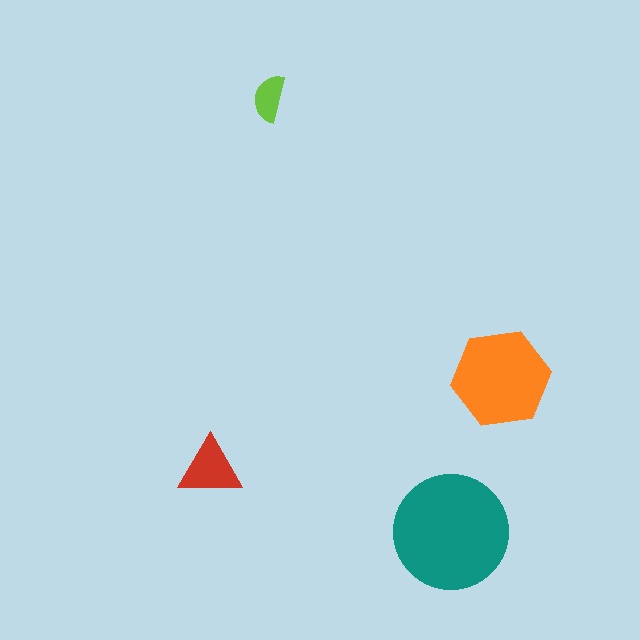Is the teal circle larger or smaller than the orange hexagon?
Larger.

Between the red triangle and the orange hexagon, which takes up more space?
The orange hexagon.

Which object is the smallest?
The lime semicircle.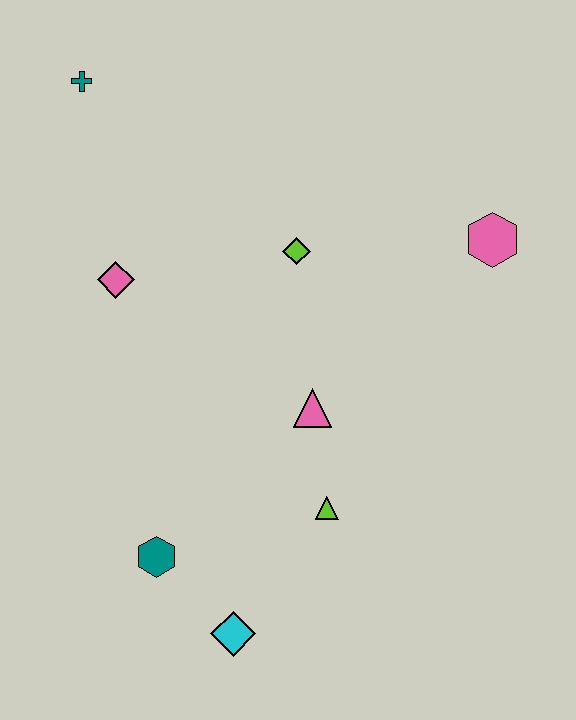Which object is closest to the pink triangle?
The lime triangle is closest to the pink triangle.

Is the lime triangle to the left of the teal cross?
No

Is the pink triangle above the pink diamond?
No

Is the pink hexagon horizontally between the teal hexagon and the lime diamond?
No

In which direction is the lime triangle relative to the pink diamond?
The lime triangle is below the pink diamond.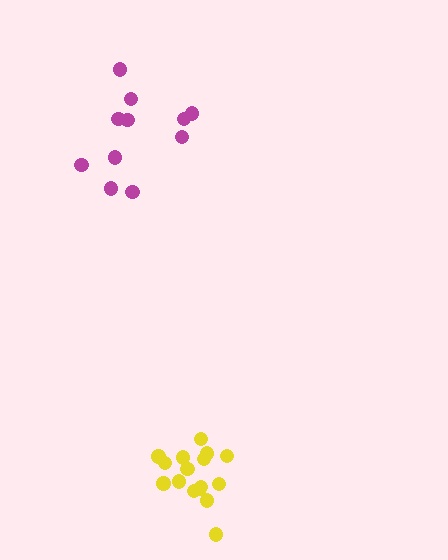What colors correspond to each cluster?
The clusters are colored: yellow, magenta.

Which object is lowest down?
The yellow cluster is bottommost.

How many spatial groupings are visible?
There are 2 spatial groupings.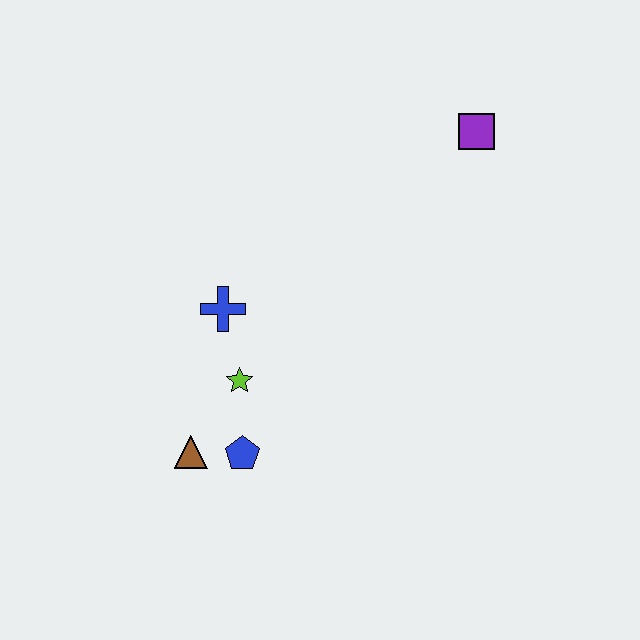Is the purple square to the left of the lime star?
No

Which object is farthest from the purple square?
The brown triangle is farthest from the purple square.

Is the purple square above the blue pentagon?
Yes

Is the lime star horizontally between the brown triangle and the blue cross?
No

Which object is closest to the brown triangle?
The blue pentagon is closest to the brown triangle.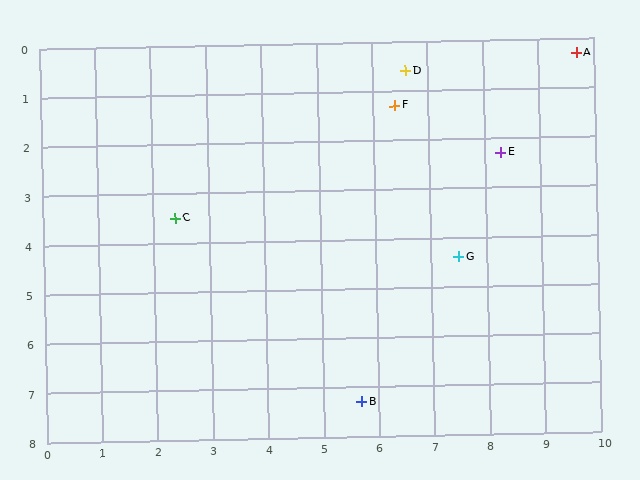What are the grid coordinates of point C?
Point C is at approximately (2.4, 3.5).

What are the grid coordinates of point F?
Point F is at approximately (6.4, 1.3).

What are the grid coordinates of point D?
Point D is at approximately (6.6, 0.6).